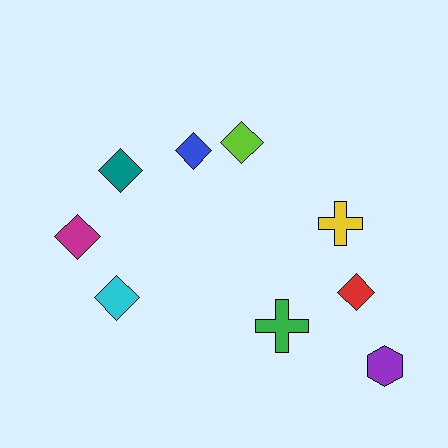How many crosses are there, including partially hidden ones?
There are 2 crosses.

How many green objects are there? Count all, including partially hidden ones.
There is 1 green object.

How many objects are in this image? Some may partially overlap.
There are 9 objects.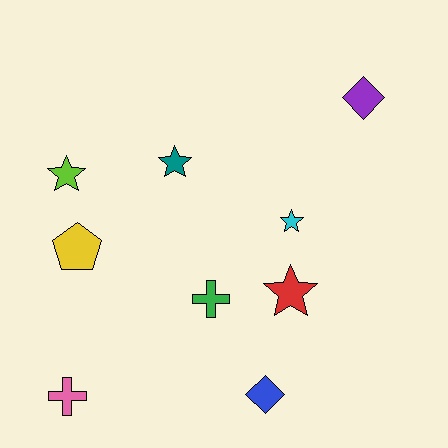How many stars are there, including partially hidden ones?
There are 4 stars.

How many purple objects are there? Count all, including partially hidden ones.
There is 1 purple object.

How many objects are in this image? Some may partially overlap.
There are 9 objects.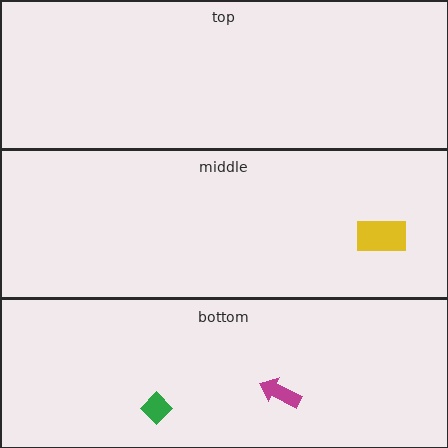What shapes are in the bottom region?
The magenta arrow, the green diamond.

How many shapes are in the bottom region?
2.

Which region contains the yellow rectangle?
The middle region.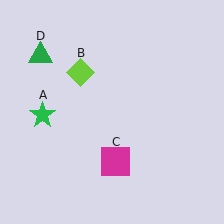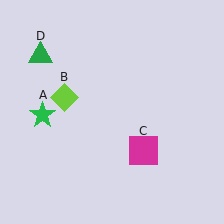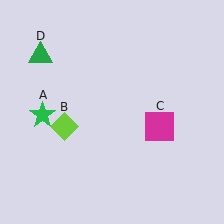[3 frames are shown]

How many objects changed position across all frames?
2 objects changed position: lime diamond (object B), magenta square (object C).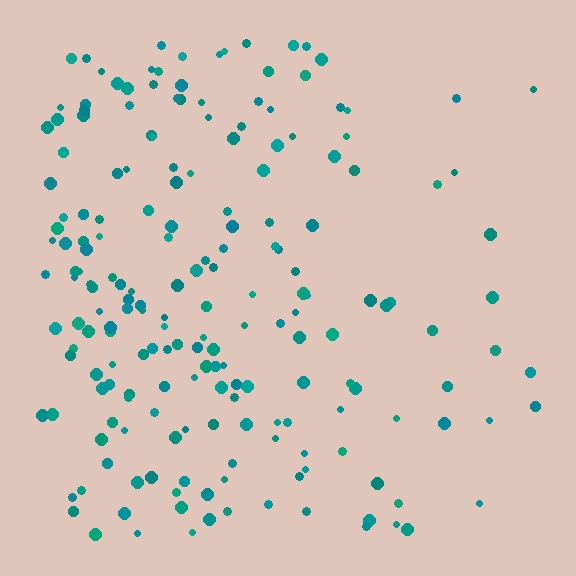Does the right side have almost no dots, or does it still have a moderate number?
Still a moderate number, just noticeably fewer than the left.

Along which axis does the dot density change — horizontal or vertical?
Horizontal.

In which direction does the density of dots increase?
From right to left, with the left side densest.